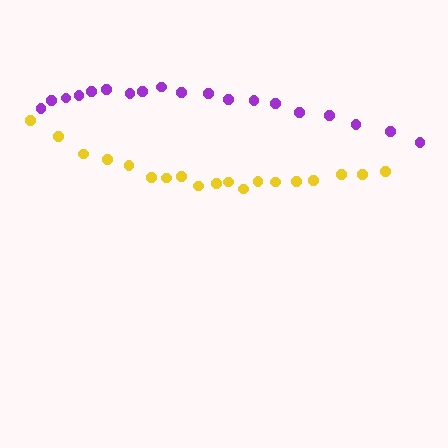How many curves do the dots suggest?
There are 2 distinct paths.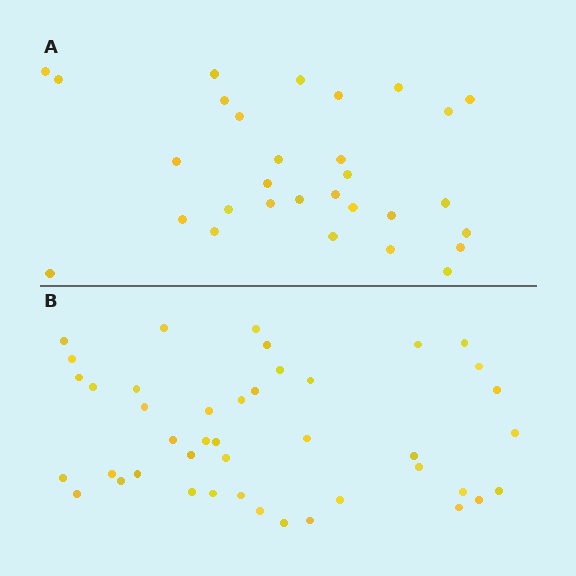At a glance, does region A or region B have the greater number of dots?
Region B (the bottom region) has more dots.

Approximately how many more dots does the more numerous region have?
Region B has approximately 15 more dots than region A.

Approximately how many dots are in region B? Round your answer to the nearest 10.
About 40 dots. (The exact count is 43, which rounds to 40.)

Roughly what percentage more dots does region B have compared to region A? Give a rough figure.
About 45% more.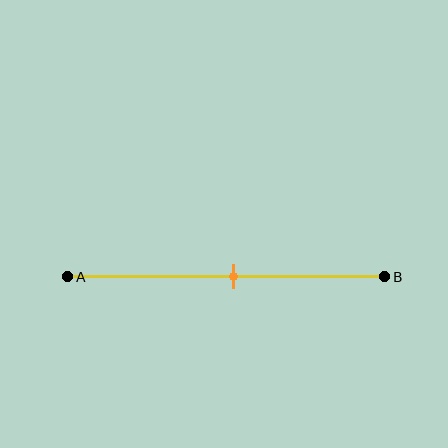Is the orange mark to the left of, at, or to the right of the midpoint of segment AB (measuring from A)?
The orange mark is approximately at the midpoint of segment AB.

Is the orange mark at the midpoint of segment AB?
Yes, the mark is approximately at the midpoint.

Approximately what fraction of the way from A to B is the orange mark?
The orange mark is approximately 55% of the way from A to B.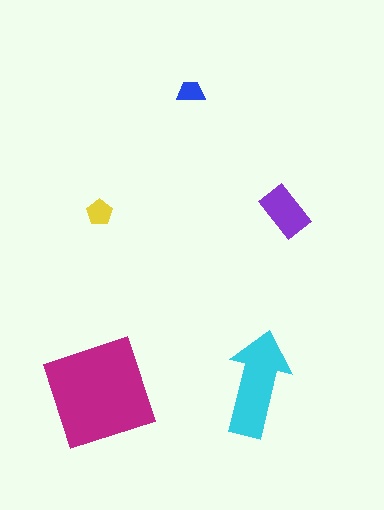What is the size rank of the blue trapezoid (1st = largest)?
5th.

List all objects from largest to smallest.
The magenta square, the cyan arrow, the purple rectangle, the yellow pentagon, the blue trapezoid.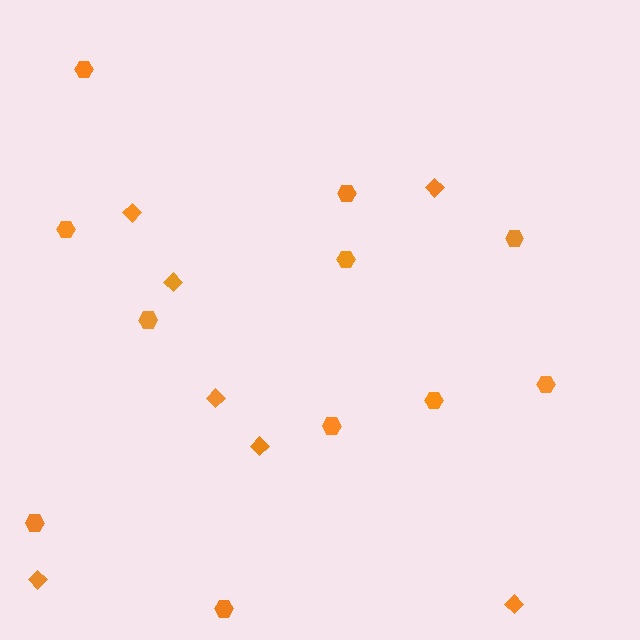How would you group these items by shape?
There are 2 groups: one group of hexagons (11) and one group of diamonds (7).